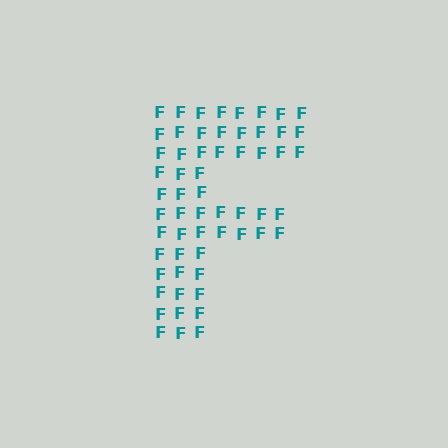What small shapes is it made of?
It is made of small letter F's.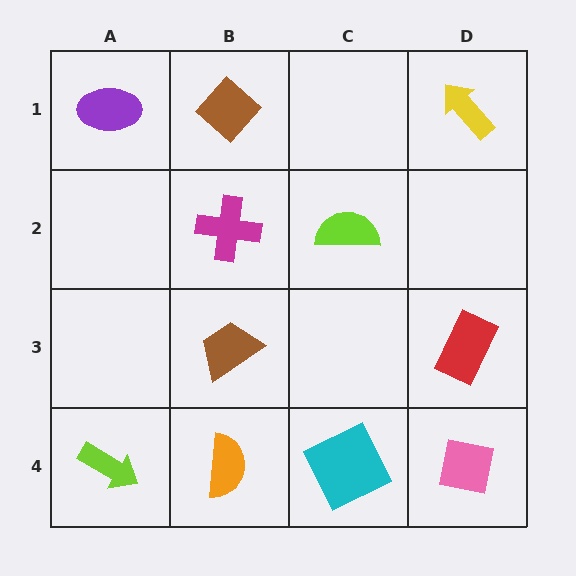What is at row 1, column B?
A brown diamond.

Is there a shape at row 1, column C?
No, that cell is empty.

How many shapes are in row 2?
2 shapes.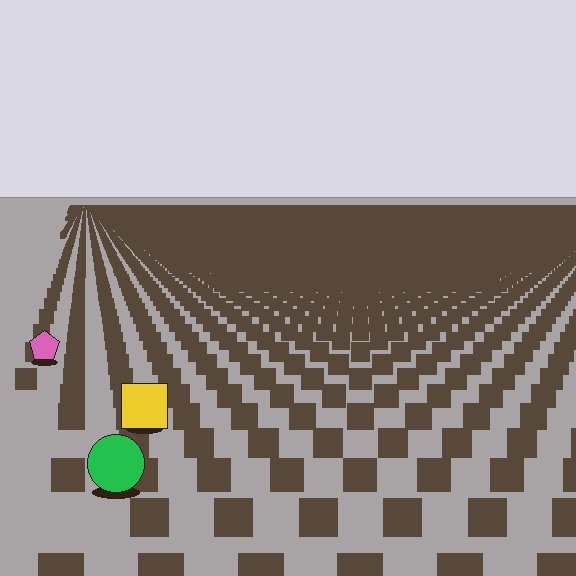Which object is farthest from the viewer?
The pink pentagon is farthest from the viewer. It appears smaller and the ground texture around it is denser.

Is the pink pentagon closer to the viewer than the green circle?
No. The green circle is closer — you can tell from the texture gradient: the ground texture is coarser near it.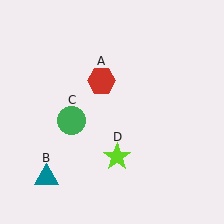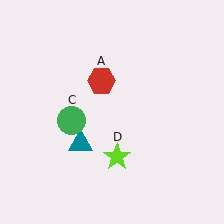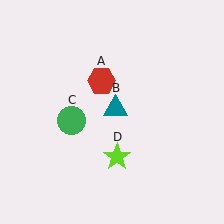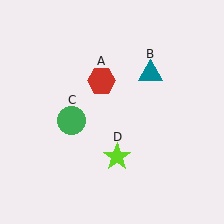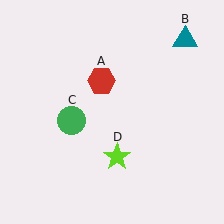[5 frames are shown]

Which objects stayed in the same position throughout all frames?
Red hexagon (object A) and green circle (object C) and lime star (object D) remained stationary.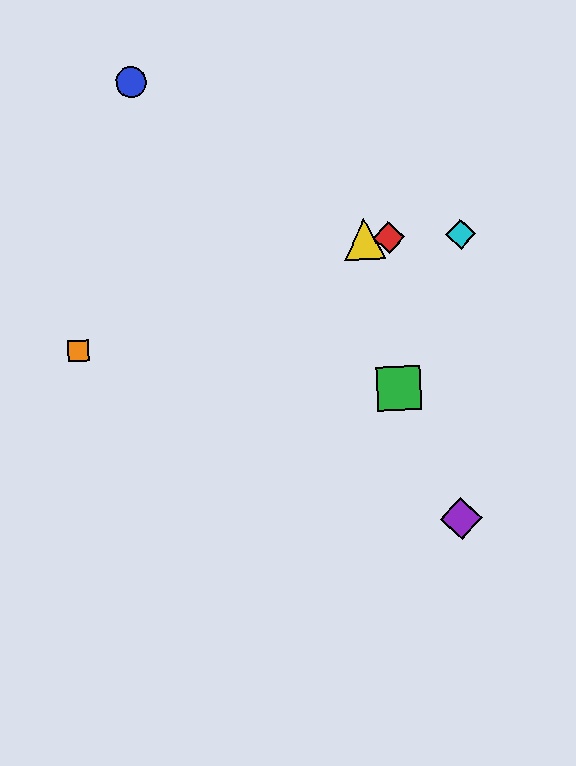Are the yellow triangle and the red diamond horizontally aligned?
Yes, both are at y≈239.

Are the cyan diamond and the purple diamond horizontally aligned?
No, the cyan diamond is at y≈234 and the purple diamond is at y≈519.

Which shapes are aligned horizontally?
The red diamond, the yellow triangle, the cyan diamond are aligned horizontally.